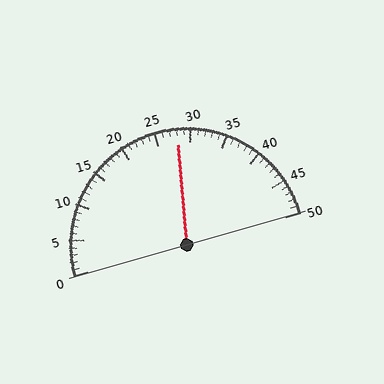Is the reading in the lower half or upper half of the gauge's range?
The reading is in the upper half of the range (0 to 50).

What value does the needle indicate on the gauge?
The needle indicates approximately 28.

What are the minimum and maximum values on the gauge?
The gauge ranges from 0 to 50.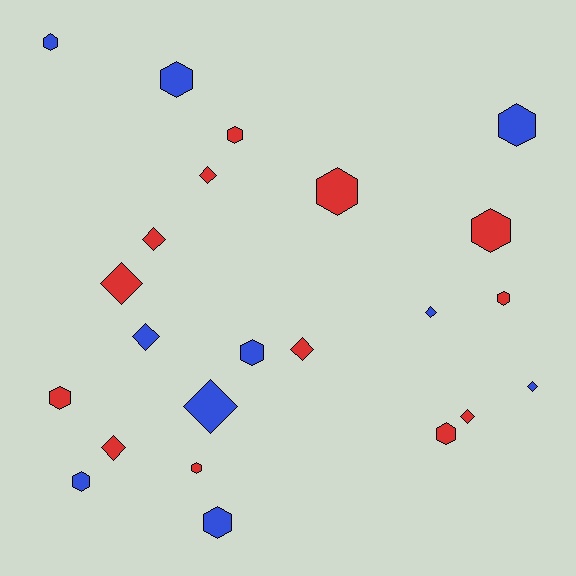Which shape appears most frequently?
Hexagon, with 13 objects.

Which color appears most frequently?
Red, with 13 objects.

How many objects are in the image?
There are 23 objects.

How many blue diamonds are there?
There are 4 blue diamonds.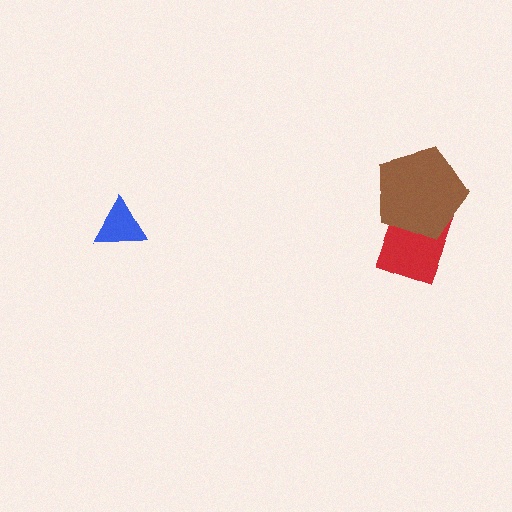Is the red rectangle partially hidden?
Yes, it is partially covered by another shape.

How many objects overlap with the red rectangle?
1 object overlaps with the red rectangle.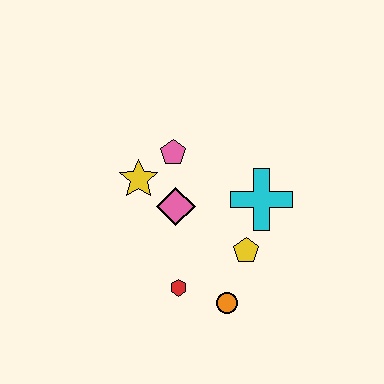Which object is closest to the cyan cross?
The yellow pentagon is closest to the cyan cross.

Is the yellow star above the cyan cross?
Yes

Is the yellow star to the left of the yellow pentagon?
Yes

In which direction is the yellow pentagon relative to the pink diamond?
The yellow pentagon is to the right of the pink diamond.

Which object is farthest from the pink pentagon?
The orange circle is farthest from the pink pentagon.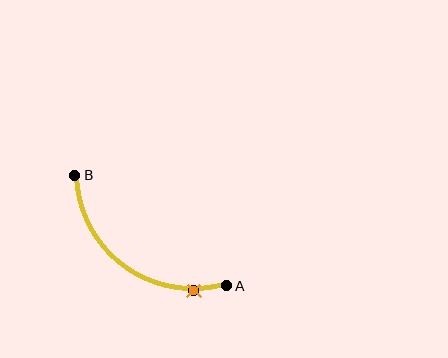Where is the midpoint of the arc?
The arc midpoint is the point on the curve farthest from the straight line joining A and B. It sits below and to the left of that line.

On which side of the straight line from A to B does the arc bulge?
The arc bulges below and to the left of the straight line connecting A and B.